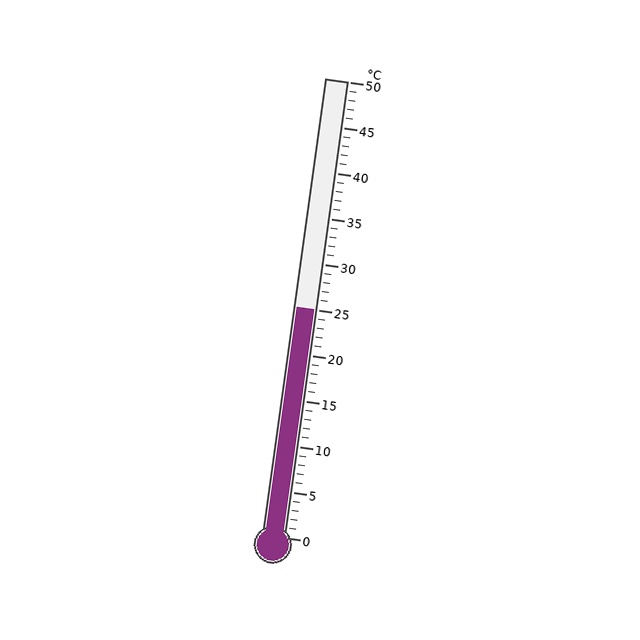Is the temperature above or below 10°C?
The temperature is above 10°C.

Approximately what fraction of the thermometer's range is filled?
The thermometer is filled to approximately 50% of its range.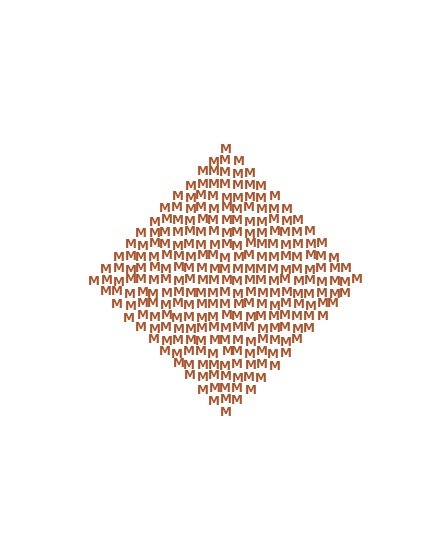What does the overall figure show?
The overall figure shows a diamond.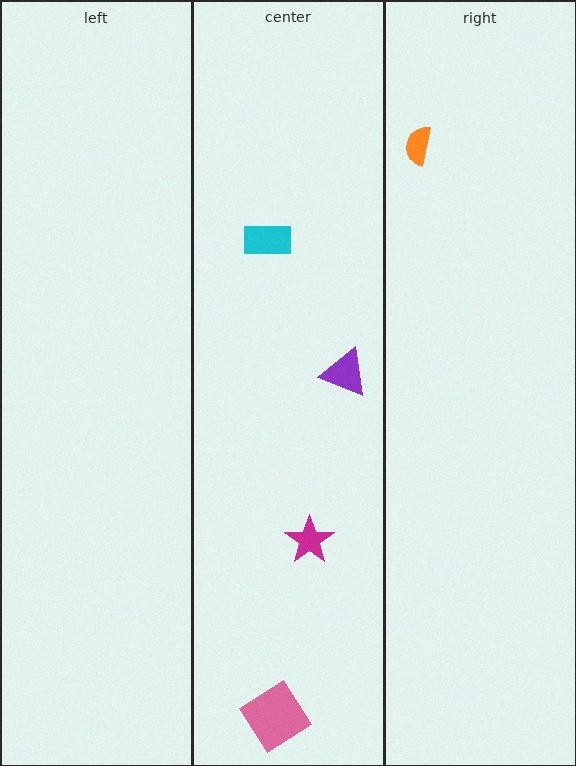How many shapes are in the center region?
4.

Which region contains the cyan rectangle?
The center region.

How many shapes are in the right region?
1.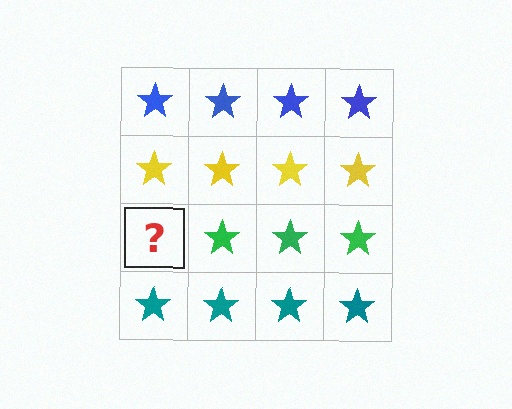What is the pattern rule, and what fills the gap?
The rule is that each row has a consistent color. The gap should be filled with a green star.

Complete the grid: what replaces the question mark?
The question mark should be replaced with a green star.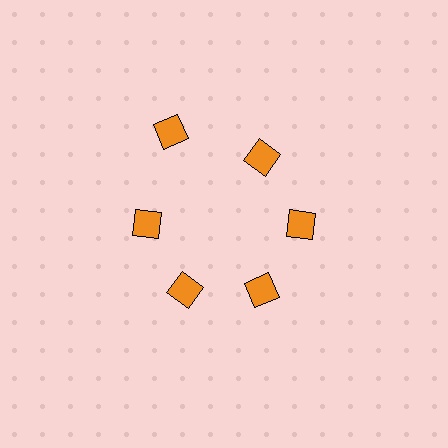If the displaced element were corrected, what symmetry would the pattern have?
It would have 6-fold rotational symmetry — the pattern would map onto itself every 60 degrees.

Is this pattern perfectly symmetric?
No. The 6 orange squares are arranged in a ring, but one element near the 11 o'clock position is pushed outward from the center, breaking the 6-fold rotational symmetry.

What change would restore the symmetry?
The symmetry would be restored by moving it inward, back onto the ring so that all 6 squares sit at equal angles and equal distance from the center.